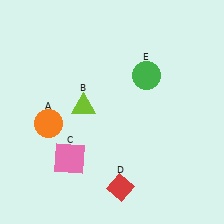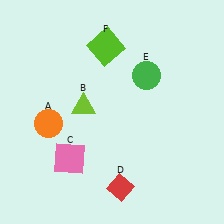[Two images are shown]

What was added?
A lime square (F) was added in Image 2.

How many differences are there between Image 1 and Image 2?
There is 1 difference between the two images.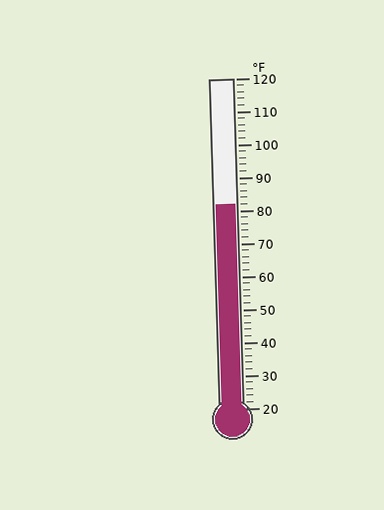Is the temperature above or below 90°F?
The temperature is below 90°F.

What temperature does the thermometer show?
The thermometer shows approximately 82°F.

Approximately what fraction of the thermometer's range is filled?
The thermometer is filled to approximately 60% of its range.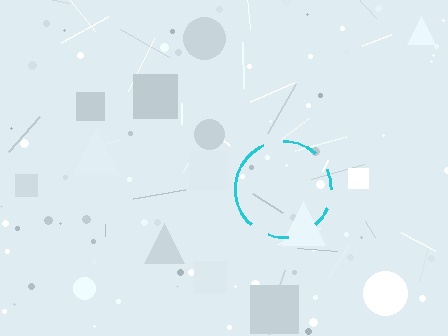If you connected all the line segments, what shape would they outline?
They would outline a circle.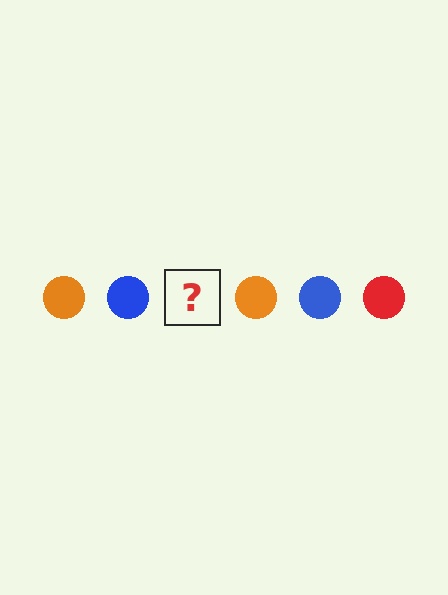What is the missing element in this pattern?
The missing element is a red circle.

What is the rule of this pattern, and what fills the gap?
The rule is that the pattern cycles through orange, blue, red circles. The gap should be filled with a red circle.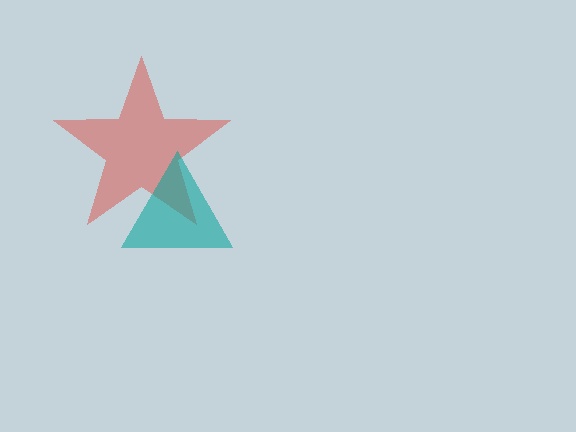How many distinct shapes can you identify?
There are 2 distinct shapes: a red star, a teal triangle.